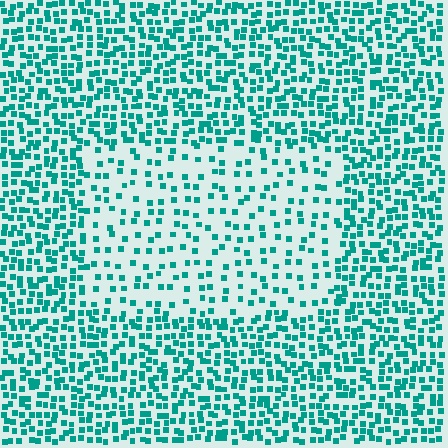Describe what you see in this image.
The image contains small teal elements arranged at two different densities. A rectangle-shaped region is visible where the elements are less densely packed than the surrounding area.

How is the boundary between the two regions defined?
The boundary is defined by a change in element density (approximately 2.3x ratio). All elements are the same color, size, and shape.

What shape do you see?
I see a rectangle.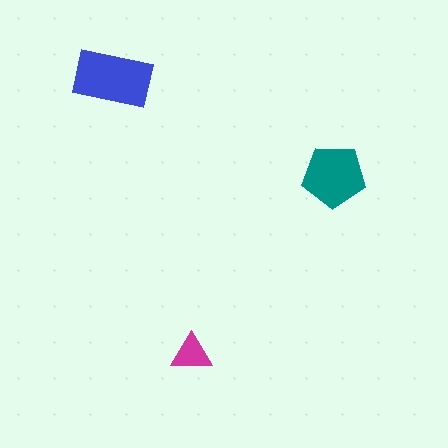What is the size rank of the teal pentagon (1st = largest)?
2nd.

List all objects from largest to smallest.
The blue rectangle, the teal pentagon, the magenta triangle.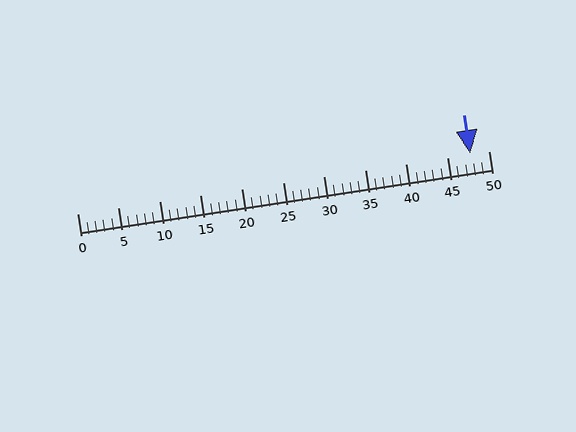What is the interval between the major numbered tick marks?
The major tick marks are spaced 5 units apart.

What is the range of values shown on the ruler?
The ruler shows values from 0 to 50.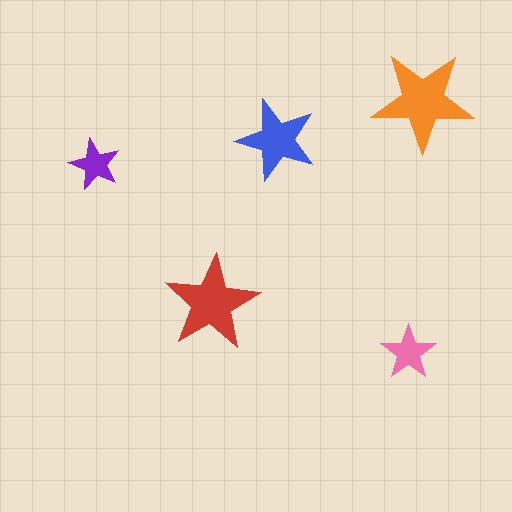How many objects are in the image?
There are 5 objects in the image.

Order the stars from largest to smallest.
the orange one, the red one, the blue one, the pink one, the purple one.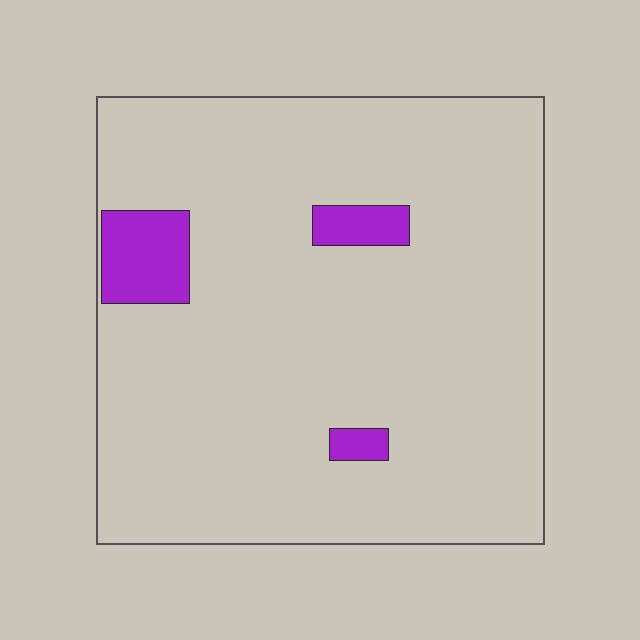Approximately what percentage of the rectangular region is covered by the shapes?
Approximately 5%.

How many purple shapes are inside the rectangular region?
3.